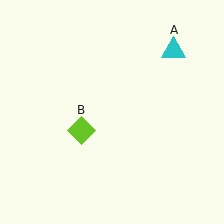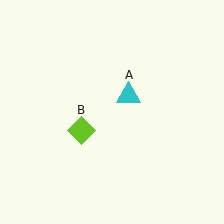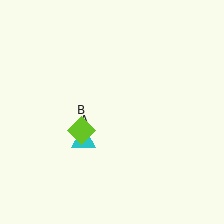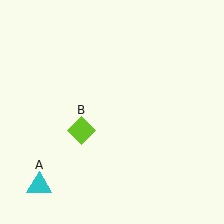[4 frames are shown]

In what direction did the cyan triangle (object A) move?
The cyan triangle (object A) moved down and to the left.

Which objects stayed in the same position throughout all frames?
Lime diamond (object B) remained stationary.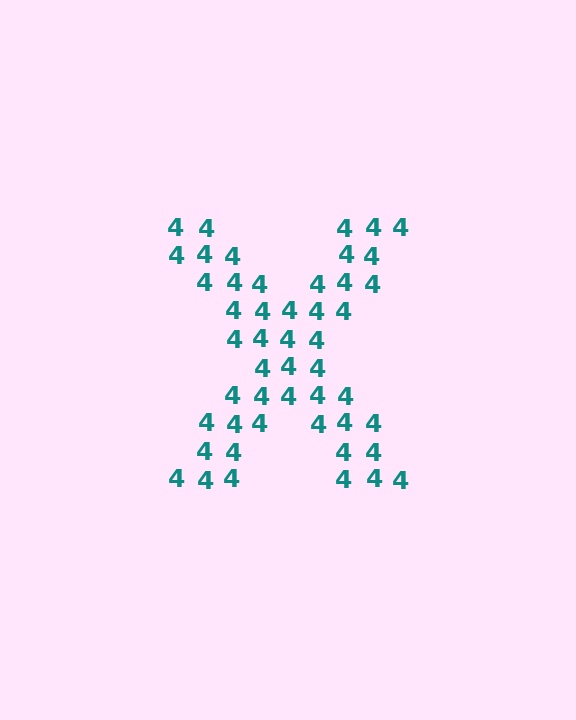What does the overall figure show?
The overall figure shows the letter X.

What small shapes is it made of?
It is made of small digit 4's.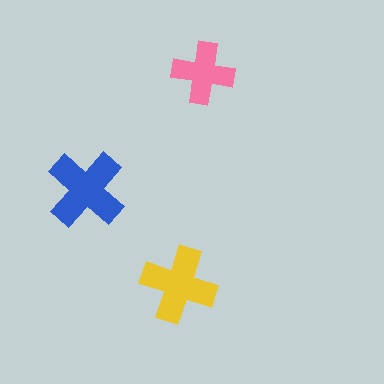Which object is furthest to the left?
The blue cross is leftmost.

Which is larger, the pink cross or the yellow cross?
The yellow one.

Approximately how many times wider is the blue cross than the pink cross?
About 1.5 times wider.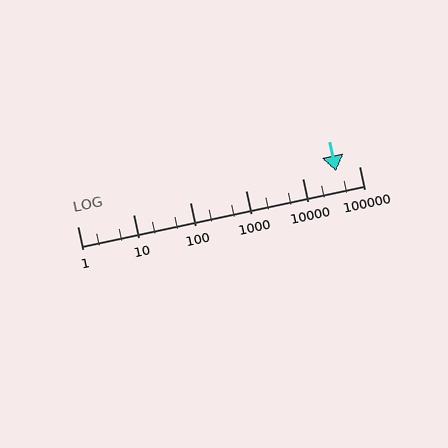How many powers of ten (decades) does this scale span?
The scale spans 5 decades, from 1 to 100000.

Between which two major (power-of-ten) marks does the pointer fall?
The pointer is between 10000 and 100000.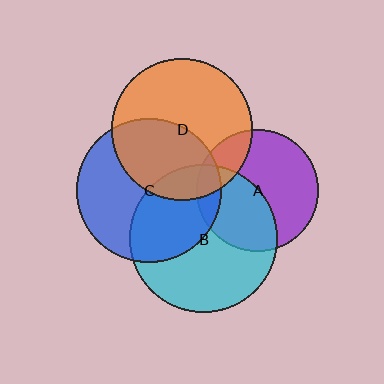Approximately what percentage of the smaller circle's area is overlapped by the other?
Approximately 45%.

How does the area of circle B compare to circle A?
Approximately 1.5 times.